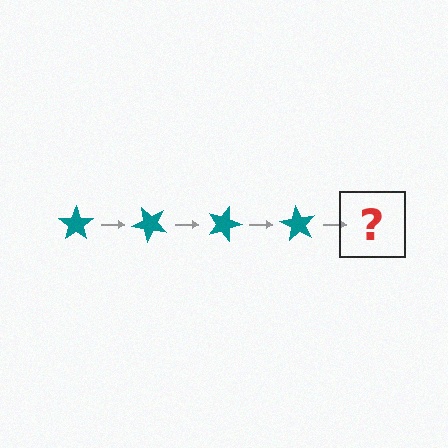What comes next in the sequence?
The next element should be a teal star rotated 180 degrees.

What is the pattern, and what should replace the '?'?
The pattern is that the star rotates 45 degrees each step. The '?' should be a teal star rotated 180 degrees.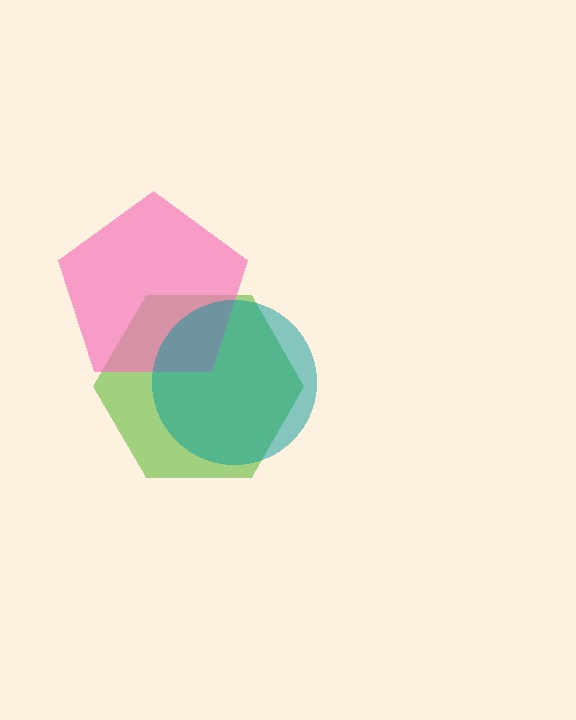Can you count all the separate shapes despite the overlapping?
Yes, there are 3 separate shapes.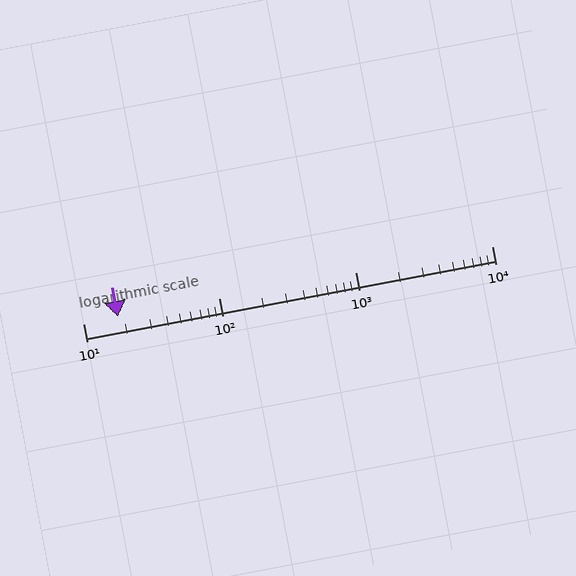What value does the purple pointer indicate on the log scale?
The pointer indicates approximately 18.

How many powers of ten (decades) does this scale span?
The scale spans 3 decades, from 10 to 10000.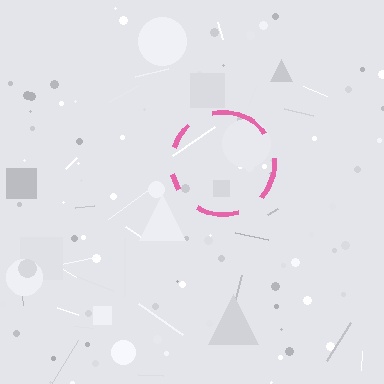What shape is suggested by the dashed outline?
The dashed outline suggests a circle.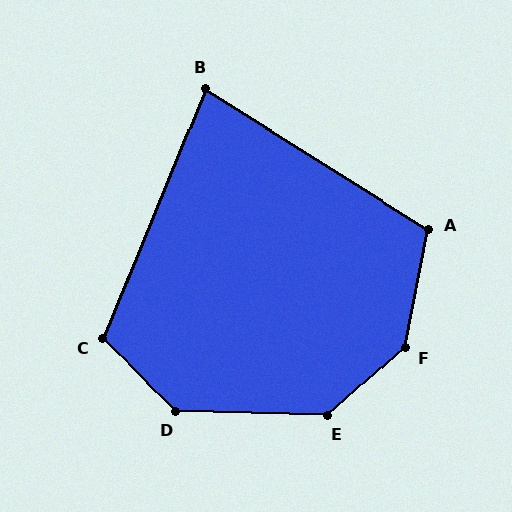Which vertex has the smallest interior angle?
B, at approximately 80 degrees.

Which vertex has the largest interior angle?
F, at approximately 143 degrees.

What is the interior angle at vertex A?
Approximately 111 degrees (obtuse).